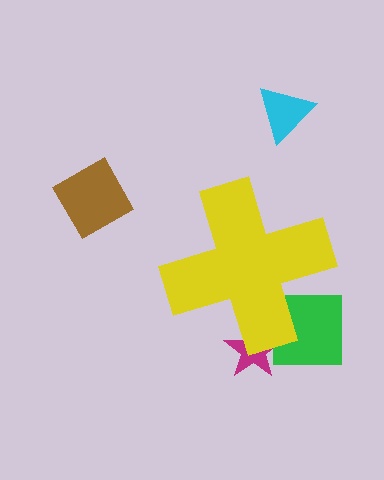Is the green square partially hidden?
Yes, the green square is partially hidden behind the yellow cross.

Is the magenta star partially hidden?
Yes, the magenta star is partially hidden behind the yellow cross.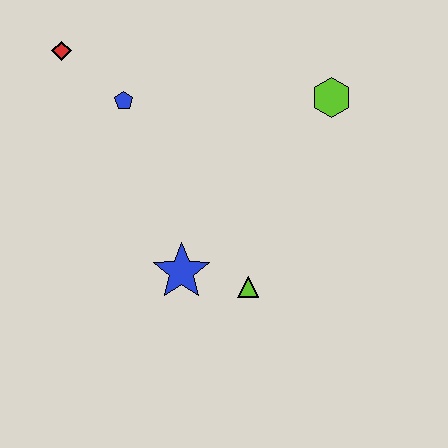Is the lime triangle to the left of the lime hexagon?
Yes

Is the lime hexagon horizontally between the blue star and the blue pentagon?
No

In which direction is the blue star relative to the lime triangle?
The blue star is to the left of the lime triangle.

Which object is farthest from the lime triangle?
The red diamond is farthest from the lime triangle.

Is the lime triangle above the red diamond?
No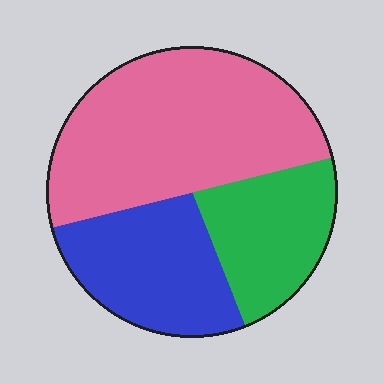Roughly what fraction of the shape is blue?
Blue takes up about one quarter (1/4) of the shape.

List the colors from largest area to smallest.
From largest to smallest: pink, blue, green.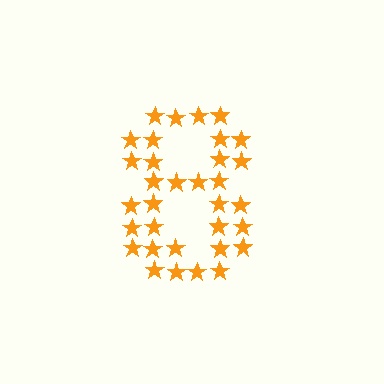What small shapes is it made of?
It is made of small stars.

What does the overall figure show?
The overall figure shows the digit 8.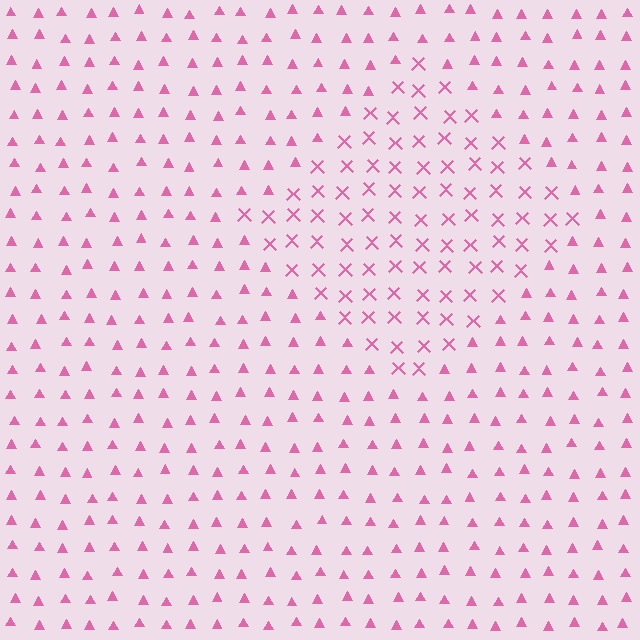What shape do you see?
I see a diamond.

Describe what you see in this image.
The image is filled with small pink elements arranged in a uniform grid. A diamond-shaped region contains X marks, while the surrounding area contains triangles. The boundary is defined purely by the change in element shape.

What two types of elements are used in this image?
The image uses X marks inside the diamond region and triangles outside it.